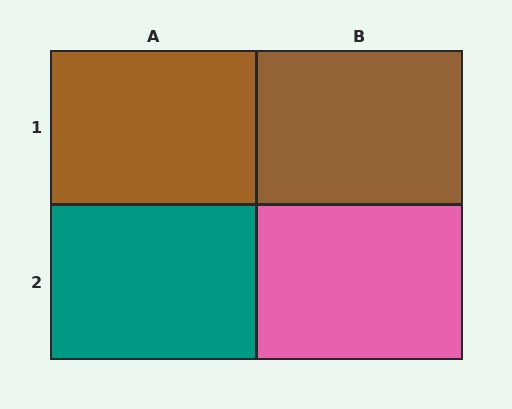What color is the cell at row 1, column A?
Brown.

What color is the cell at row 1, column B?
Brown.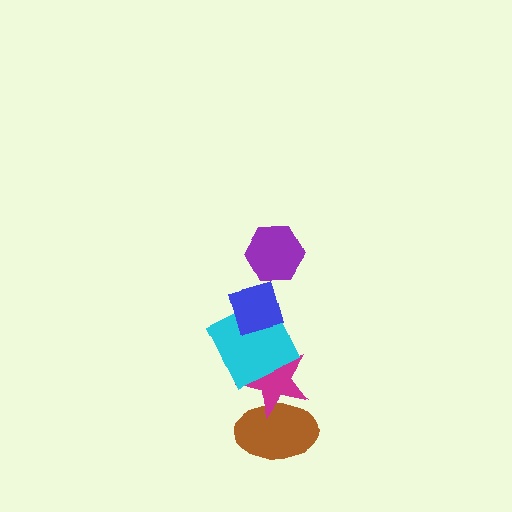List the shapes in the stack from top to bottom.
From top to bottom: the purple hexagon, the blue diamond, the cyan square, the magenta star, the brown ellipse.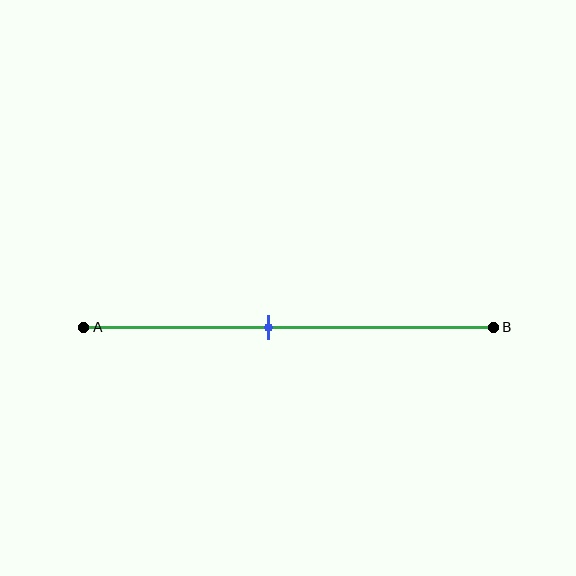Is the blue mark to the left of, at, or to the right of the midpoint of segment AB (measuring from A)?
The blue mark is to the left of the midpoint of segment AB.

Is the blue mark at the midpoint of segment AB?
No, the mark is at about 45% from A, not at the 50% midpoint.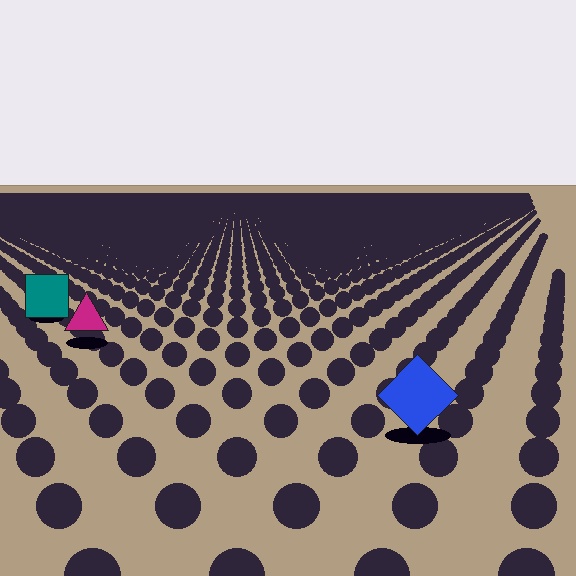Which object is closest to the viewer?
The blue diamond is closest. The texture marks near it are larger and more spread out.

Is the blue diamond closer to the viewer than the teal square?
Yes. The blue diamond is closer — you can tell from the texture gradient: the ground texture is coarser near it.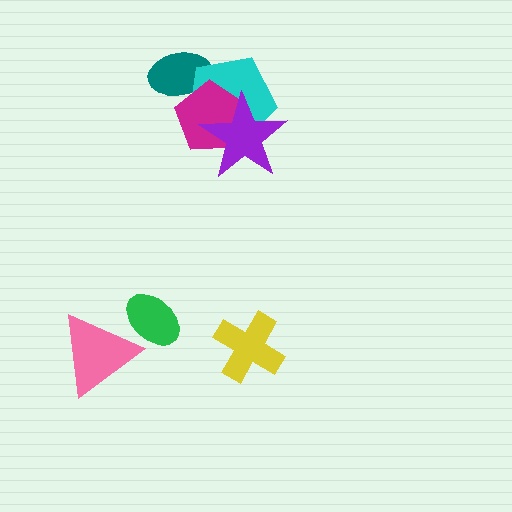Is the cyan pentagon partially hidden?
Yes, it is partially covered by another shape.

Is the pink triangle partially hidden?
Yes, it is partially covered by another shape.